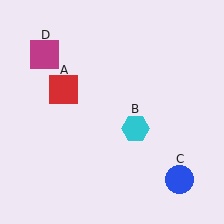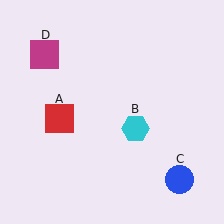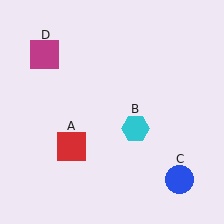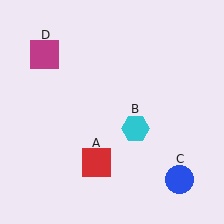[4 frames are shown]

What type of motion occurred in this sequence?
The red square (object A) rotated counterclockwise around the center of the scene.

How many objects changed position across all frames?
1 object changed position: red square (object A).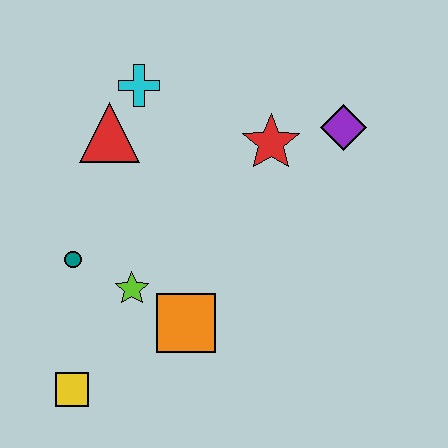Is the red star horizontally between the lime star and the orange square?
No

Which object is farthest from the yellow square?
The purple diamond is farthest from the yellow square.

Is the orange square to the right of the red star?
No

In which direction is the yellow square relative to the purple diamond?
The yellow square is to the left of the purple diamond.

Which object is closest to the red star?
The purple diamond is closest to the red star.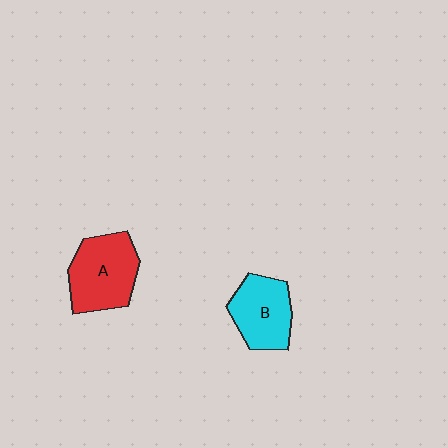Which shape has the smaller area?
Shape B (cyan).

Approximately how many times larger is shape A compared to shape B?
Approximately 1.2 times.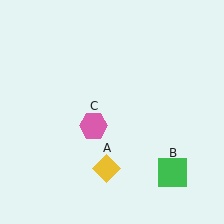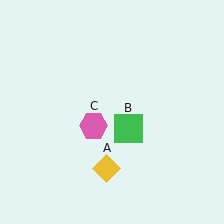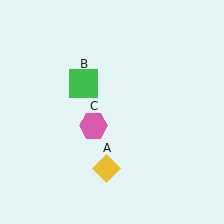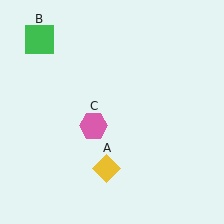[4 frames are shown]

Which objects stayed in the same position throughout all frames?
Yellow diamond (object A) and pink hexagon (object C) remained stationary.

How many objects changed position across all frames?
1 object changed position: green square (object B).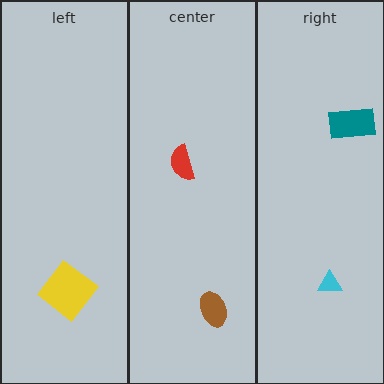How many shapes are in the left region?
1.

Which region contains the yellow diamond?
The left region.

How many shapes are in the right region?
2.